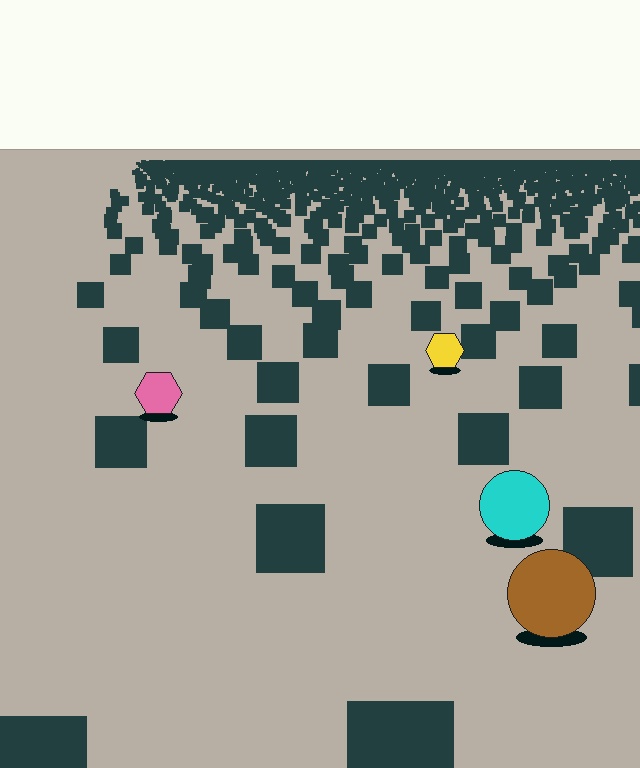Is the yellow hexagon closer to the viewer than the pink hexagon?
No. The pink hexagon is closer — you can tell from the texture gradient: the ground texture is coarser near it.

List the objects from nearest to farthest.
From nearest to farthest: the brown circle, the cyan circle, the pink hexagon, the yellow hexagon.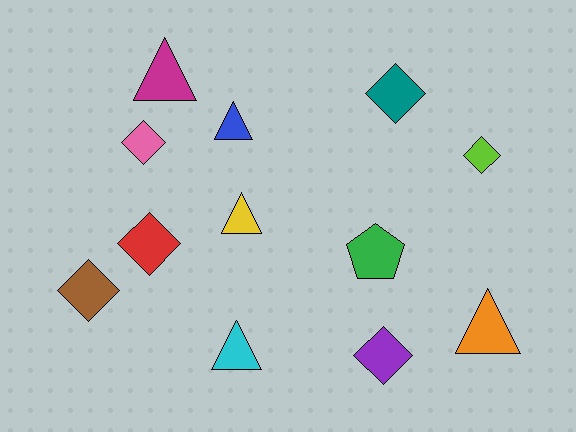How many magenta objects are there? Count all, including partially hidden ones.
There is 1 magenta object.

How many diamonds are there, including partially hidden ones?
There are 6 diamonds.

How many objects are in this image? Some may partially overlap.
There are 12 objects.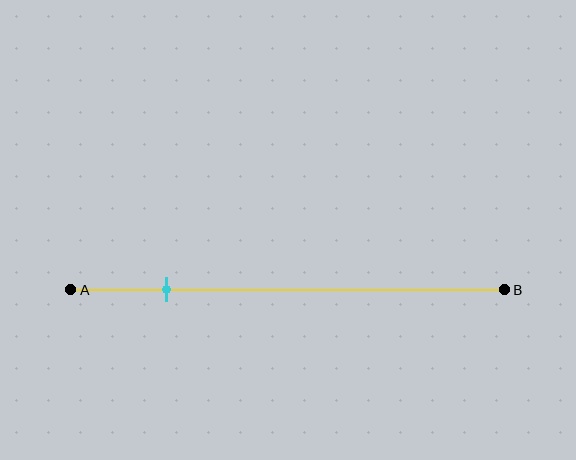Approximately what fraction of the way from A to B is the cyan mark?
The cyan mark is approximately 20% of the way from A to B.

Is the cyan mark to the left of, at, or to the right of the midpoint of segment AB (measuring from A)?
The cyan mark is to the left of the midpoint of segment AB.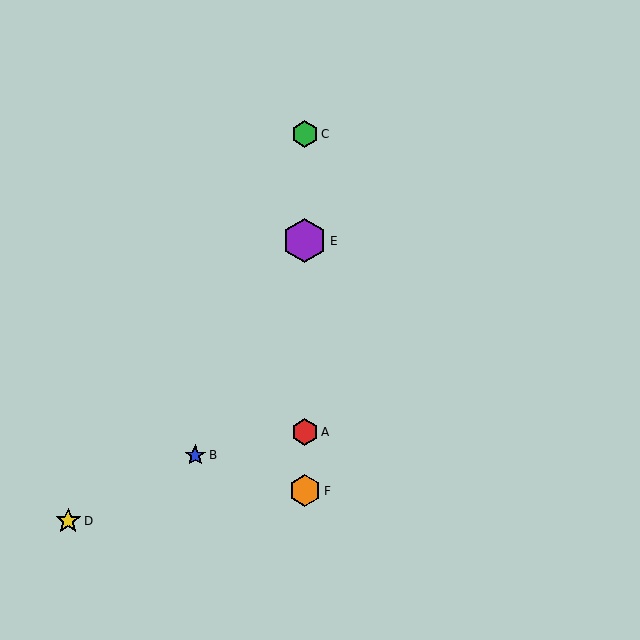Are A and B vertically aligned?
No, A is at x≈305 and B is at x≈195.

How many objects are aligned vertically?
4 objects (A, C, E, F) are aligned vertically.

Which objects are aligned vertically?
Objects A, C, E, F are aligned vertically.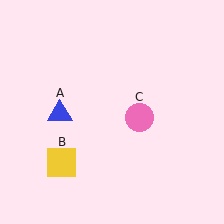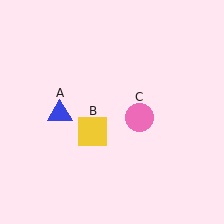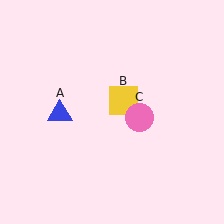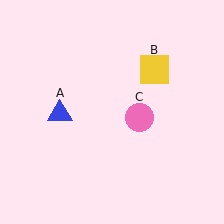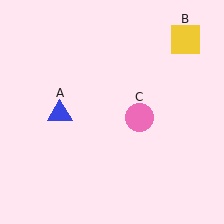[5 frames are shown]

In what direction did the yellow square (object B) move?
The yellow square (object B) moved up and to the right.